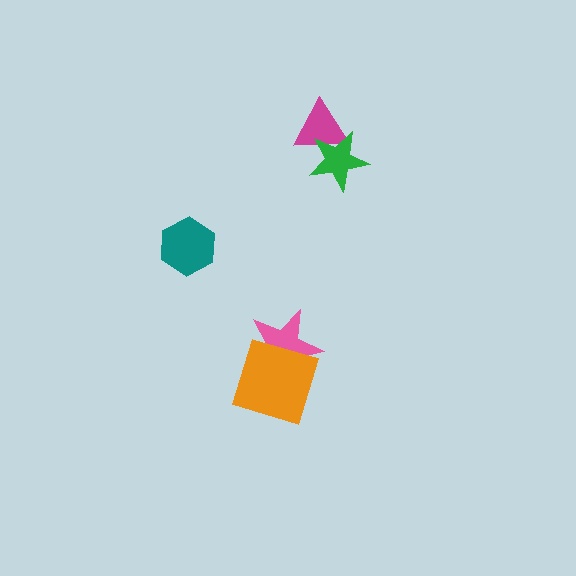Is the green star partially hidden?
No, no other shape covers it.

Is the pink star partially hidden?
Yes, it is partially covered by another shape.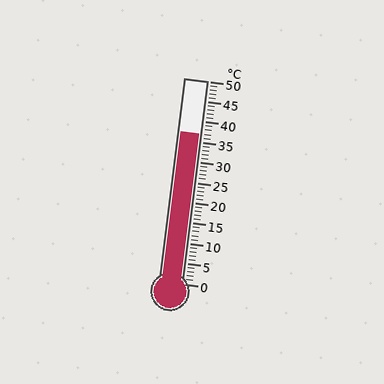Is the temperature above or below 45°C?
The temperature is below 45°C.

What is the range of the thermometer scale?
The thermometer scale ranges from 0°C to 50°C.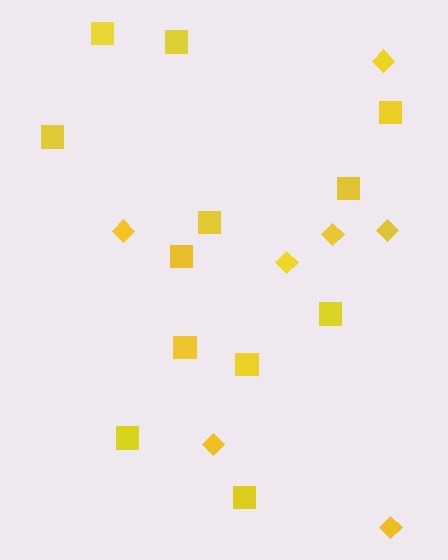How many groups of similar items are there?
There are 2 groups: one group of diamonds (7) and one group of squares (12).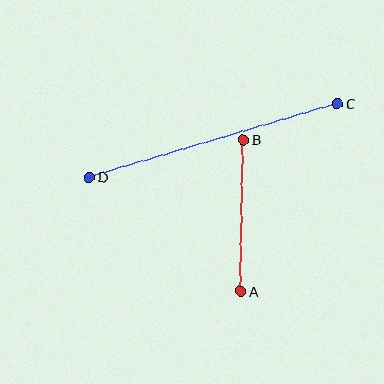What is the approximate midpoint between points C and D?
The midpoint is at approximately (213, 140) pixels.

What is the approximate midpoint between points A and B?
The midpoint is at approximately (242, 216) pixels.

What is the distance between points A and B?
The distance is approximately 152 pixels.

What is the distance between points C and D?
The distance is approximately 259 pixels.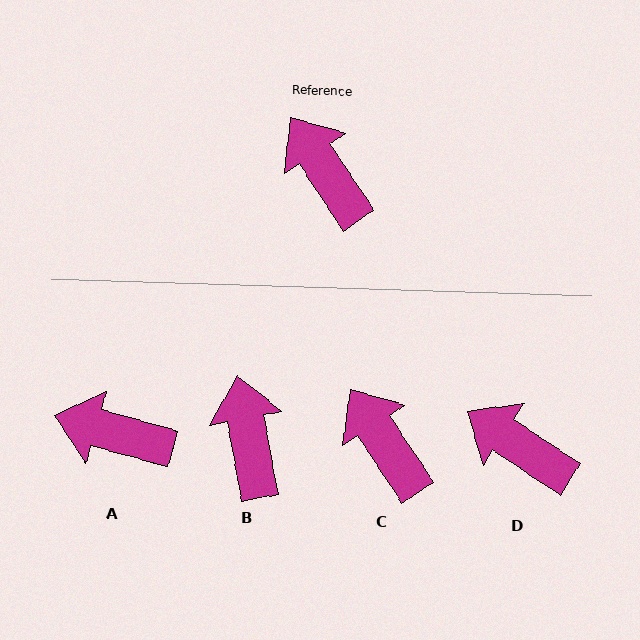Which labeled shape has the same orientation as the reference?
C.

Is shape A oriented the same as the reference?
No, it is off by about 41 degrees.